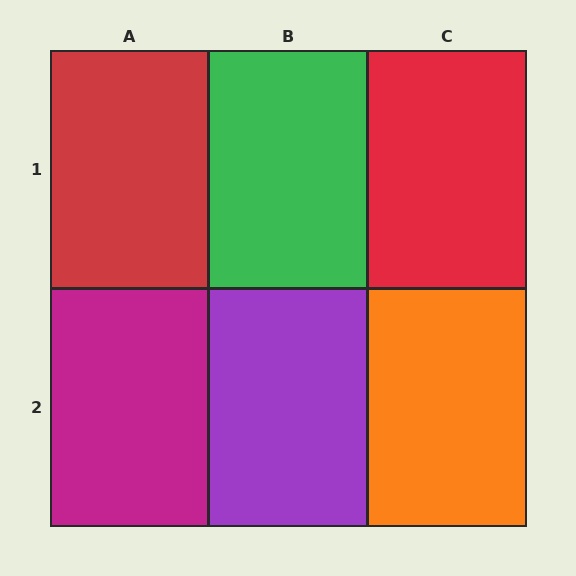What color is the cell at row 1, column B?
Green.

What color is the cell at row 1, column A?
Red.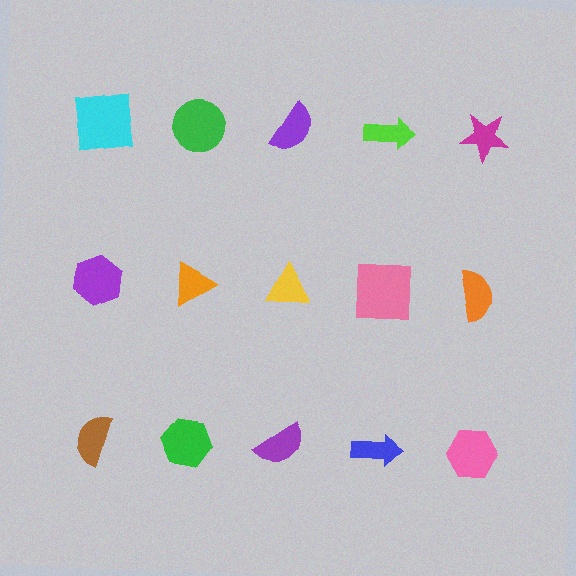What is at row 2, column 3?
A yellow triangle.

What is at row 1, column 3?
A purple semicircle.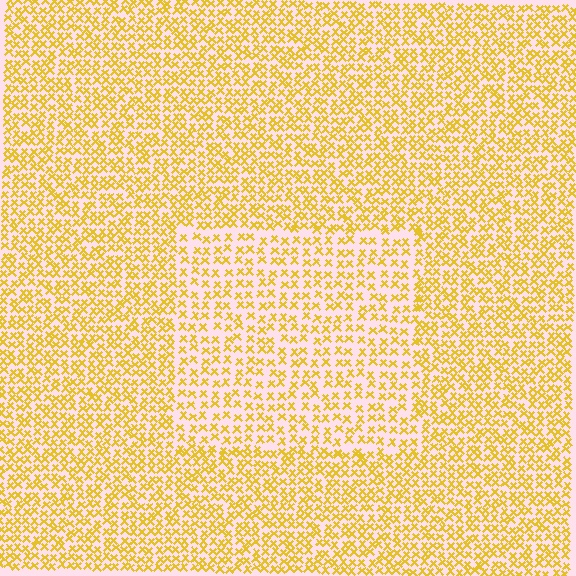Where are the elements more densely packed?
The elements are more densely packed outside the rectangle boundary.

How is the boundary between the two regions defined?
The boundary is defined by a change in element density (approximately 1.6x ratio). All elements are the same color, size, and shape.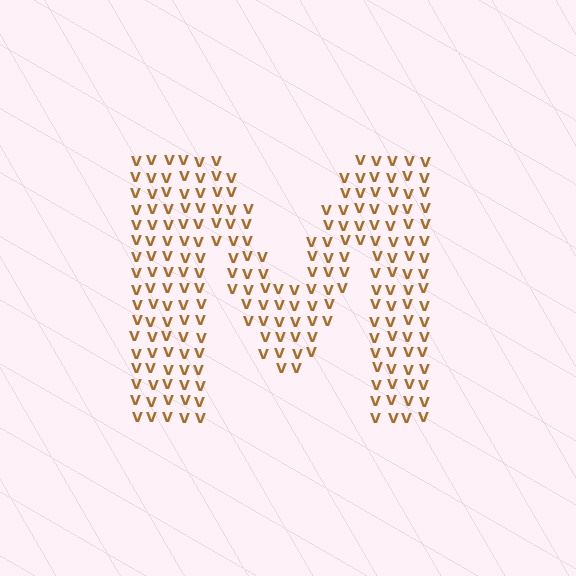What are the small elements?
The small elements are letter V's.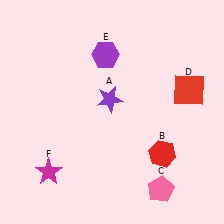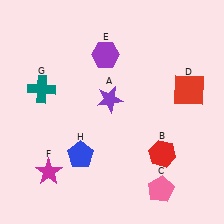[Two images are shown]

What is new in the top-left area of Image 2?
A teal cross (G) was added in the top-left area of Image 2.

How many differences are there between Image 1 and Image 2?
There are 2 differences between the two images.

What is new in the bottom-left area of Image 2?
A blue pentagon (H) was added in the bottom-left area of Image 2.